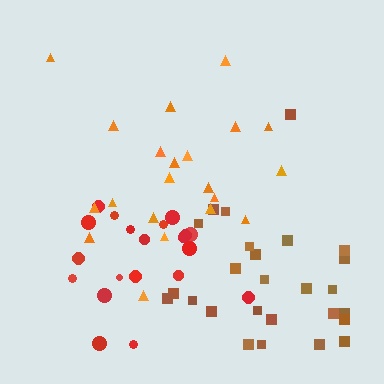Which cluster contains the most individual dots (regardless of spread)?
Brown (27).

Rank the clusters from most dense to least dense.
red, orange, brown.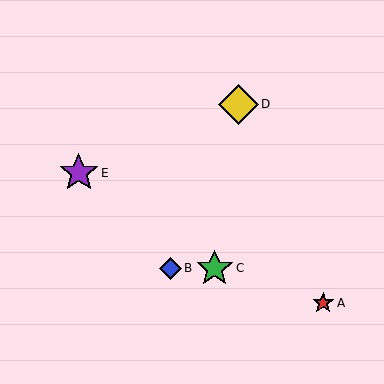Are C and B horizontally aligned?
Yes, both are at y≈268.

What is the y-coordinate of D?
Object D is at y≈104.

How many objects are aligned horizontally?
2 objects (B, C) are aligned horizontally.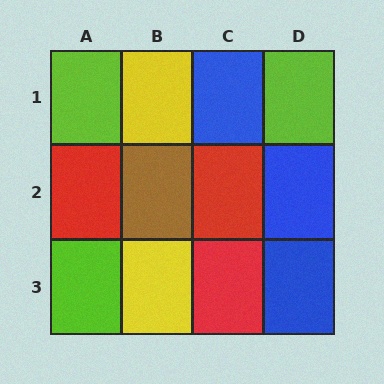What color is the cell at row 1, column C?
Blue.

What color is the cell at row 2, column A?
Red.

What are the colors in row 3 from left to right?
Lime, yellow, red, blue.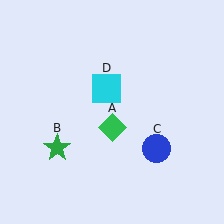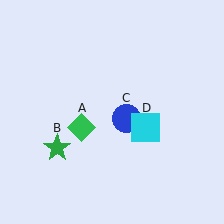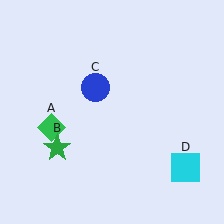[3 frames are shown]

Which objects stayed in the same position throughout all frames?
Green star (object B) remained stationary.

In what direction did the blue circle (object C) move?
The blue circle (object C) moved up and to the left.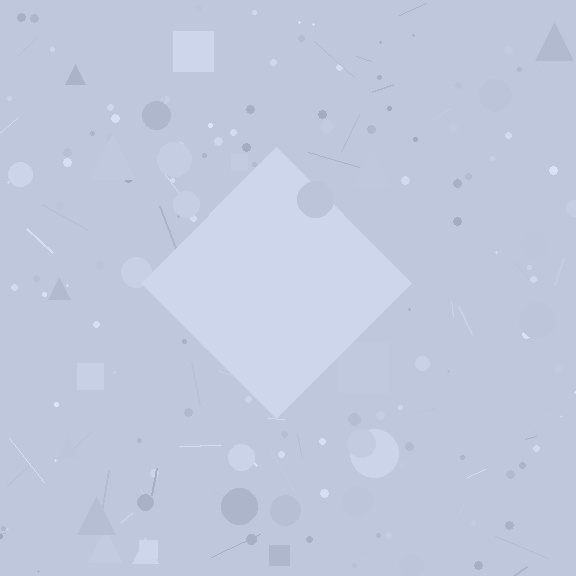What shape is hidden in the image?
A diamond is hidden in the image.